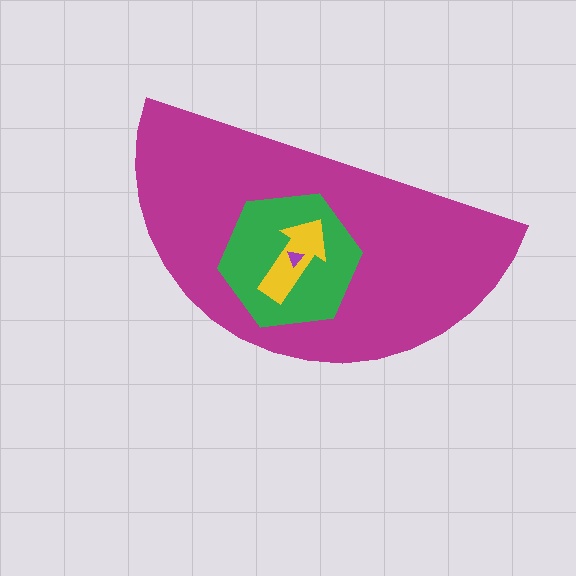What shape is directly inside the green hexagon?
The yellow arrow.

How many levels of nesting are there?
4.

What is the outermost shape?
The magenta semicircle.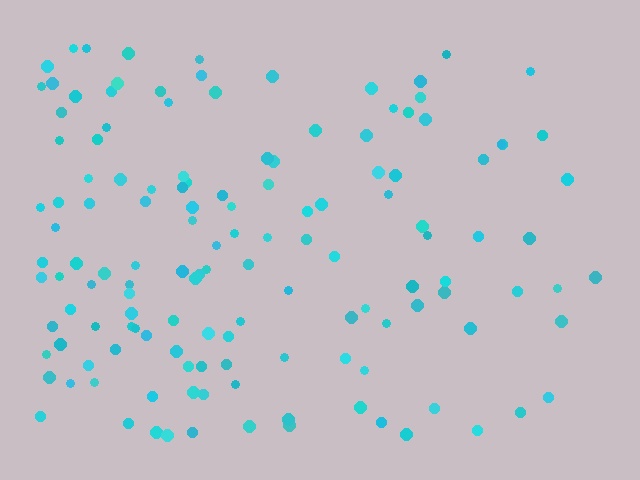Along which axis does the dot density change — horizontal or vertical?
Horizontal.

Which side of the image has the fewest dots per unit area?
The right.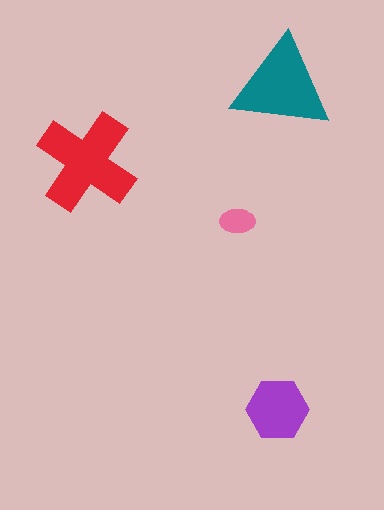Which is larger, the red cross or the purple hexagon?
The red cross.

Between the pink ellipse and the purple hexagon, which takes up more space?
The purple hexagon.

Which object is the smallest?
The pink ellipse.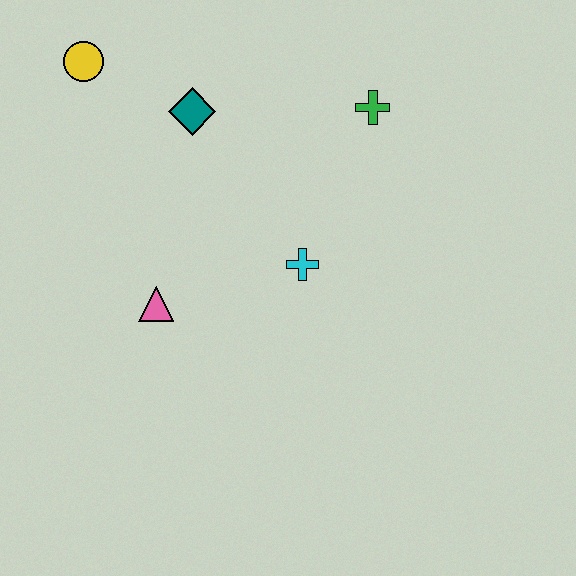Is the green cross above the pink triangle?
Yes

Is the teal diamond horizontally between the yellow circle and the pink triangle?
No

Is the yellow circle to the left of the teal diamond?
Yes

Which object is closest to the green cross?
The cyan cross is closest to the green cross.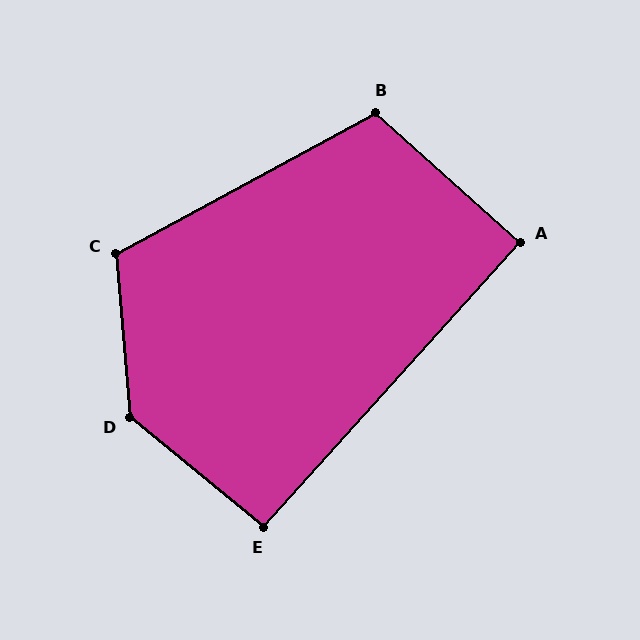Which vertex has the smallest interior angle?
A, at approximately 90 degrees.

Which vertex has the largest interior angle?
D, at approximately 134 degrees.